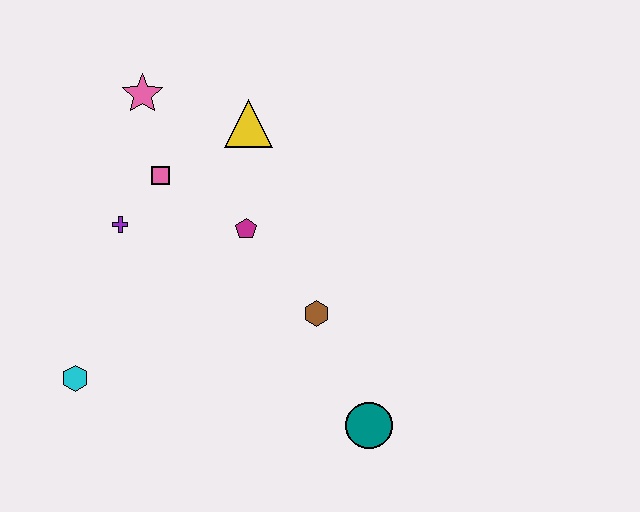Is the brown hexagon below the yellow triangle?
Yes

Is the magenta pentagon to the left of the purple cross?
No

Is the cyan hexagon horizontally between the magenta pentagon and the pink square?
No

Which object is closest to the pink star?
The pink square is closest to the pink star.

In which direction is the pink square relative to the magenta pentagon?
The pink square is to the left of the magenta pentagon.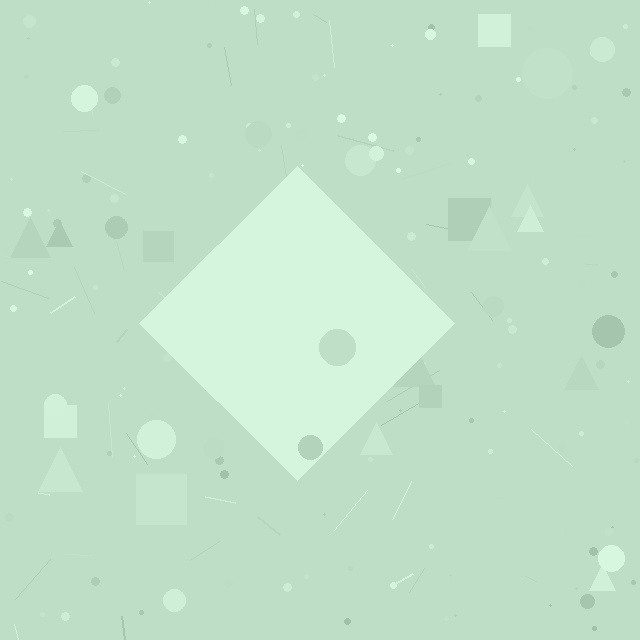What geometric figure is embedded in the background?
A diamond is embedded in the background.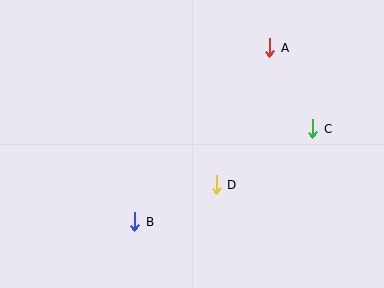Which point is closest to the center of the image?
Point D at (216, 185) is closest to the center.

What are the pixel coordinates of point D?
Point D is at (216, 185).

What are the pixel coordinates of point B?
Point B is at (135, 222).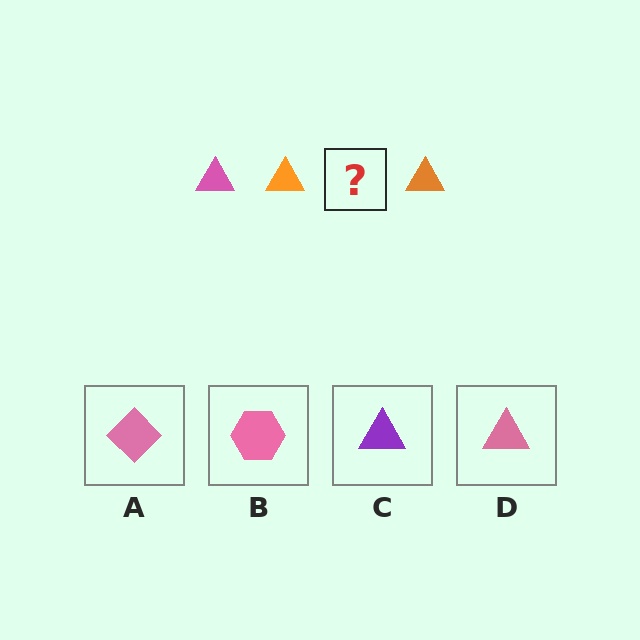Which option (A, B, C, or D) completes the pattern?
D.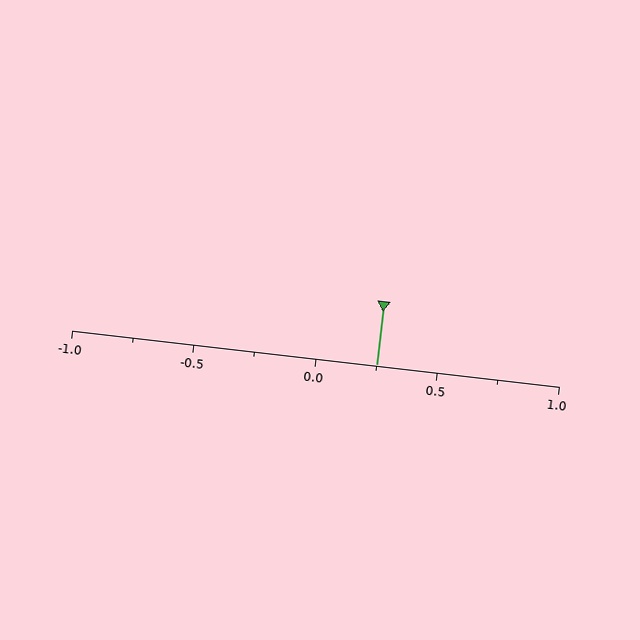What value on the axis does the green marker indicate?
The marker indicates approximately 0.25.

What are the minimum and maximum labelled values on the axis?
The axis runs from -1.0 to 1.0.